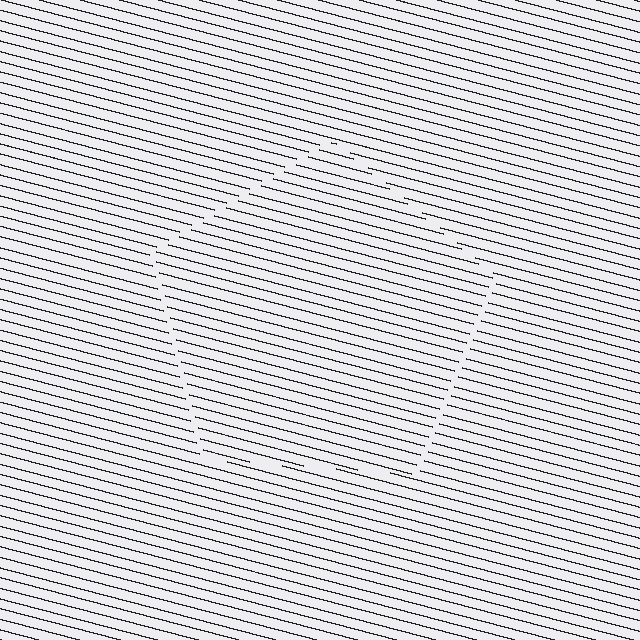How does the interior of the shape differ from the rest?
The interior of the shape contains the same grating, shifted by half a period — the contour is defined by the phase discontinuity where line-ends from the inner and outer gratings abut.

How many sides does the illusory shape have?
5 sides — the line-ends trace a pentagon.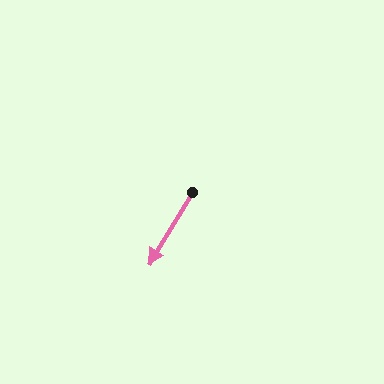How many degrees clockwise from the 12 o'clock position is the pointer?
Approximately 211 degrees.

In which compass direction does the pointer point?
Southwest.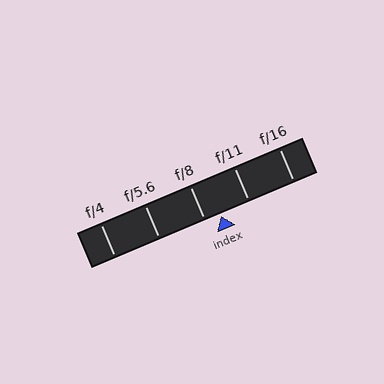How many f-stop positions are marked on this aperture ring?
There are 5 f-stop positions marked.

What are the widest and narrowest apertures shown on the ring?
The widest aperture shown is f/4 and the narrowest is f/16.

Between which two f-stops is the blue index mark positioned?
The index mark is between f/8 and f/11.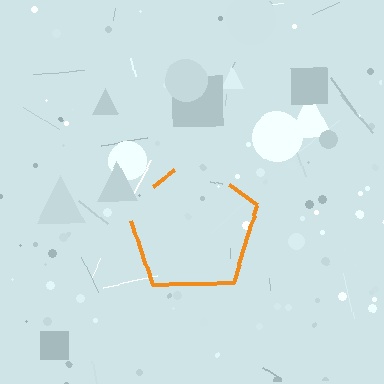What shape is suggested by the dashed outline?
The dashed outline suggests a pentagon.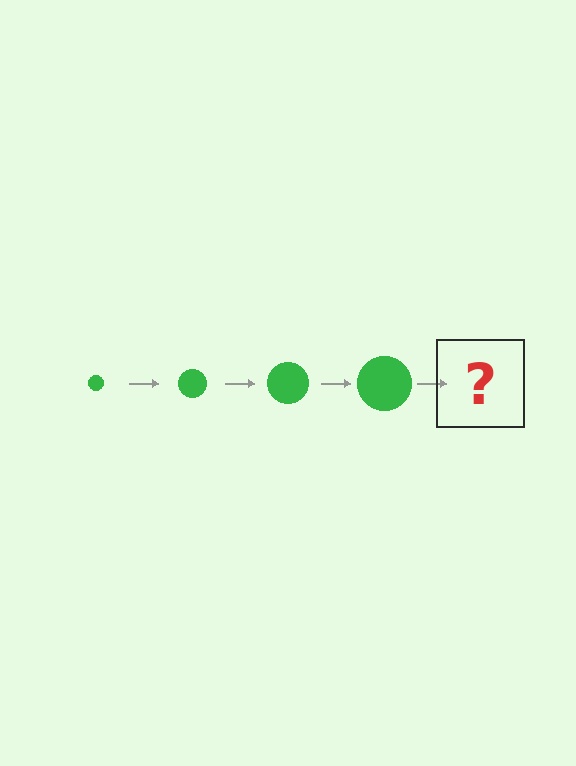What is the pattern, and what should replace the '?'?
The pattern is that the circle gets progressively larger each step. The '?' should be a green circle, larger than the previous one.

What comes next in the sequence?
The next element should be a green circle, larger than the previous one.